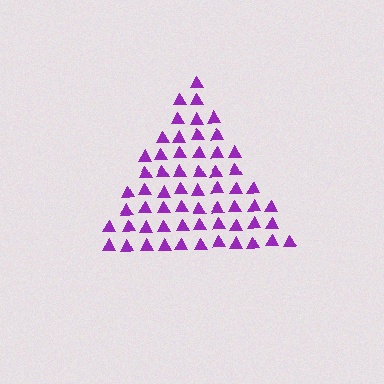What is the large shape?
The large shape is a triangle.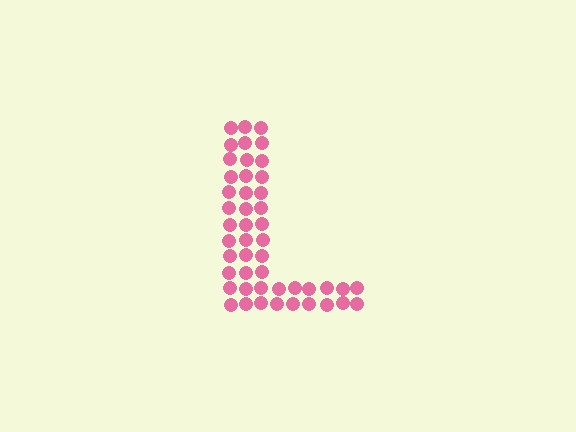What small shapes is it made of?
It is made of small circles.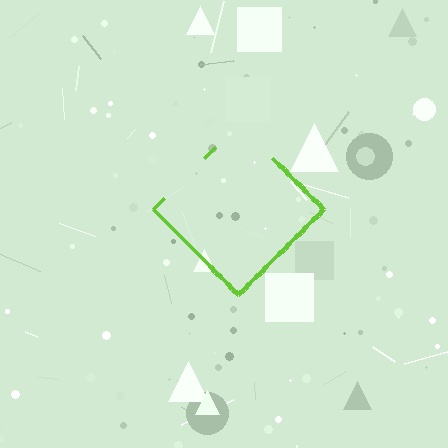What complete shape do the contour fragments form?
The contour fragments form a diamond.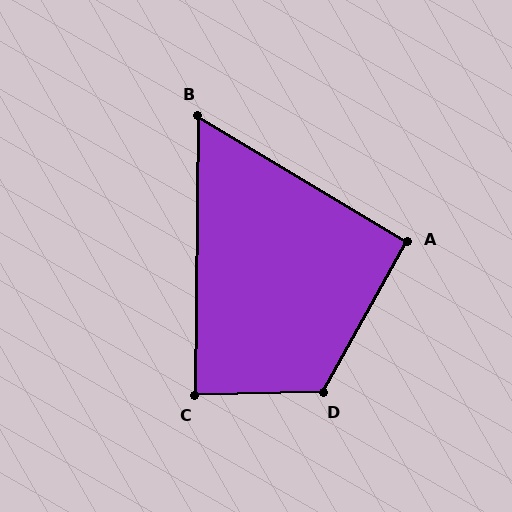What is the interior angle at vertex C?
Approximately 88 degrees (approximately right).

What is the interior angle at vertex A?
Approximately 92 degrees (approximately right).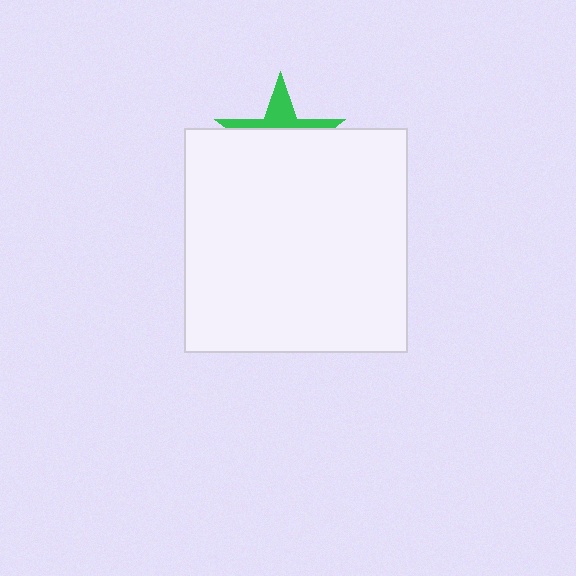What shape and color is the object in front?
The object in front is a white square.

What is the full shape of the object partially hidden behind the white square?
The partially hidden object is a green star.